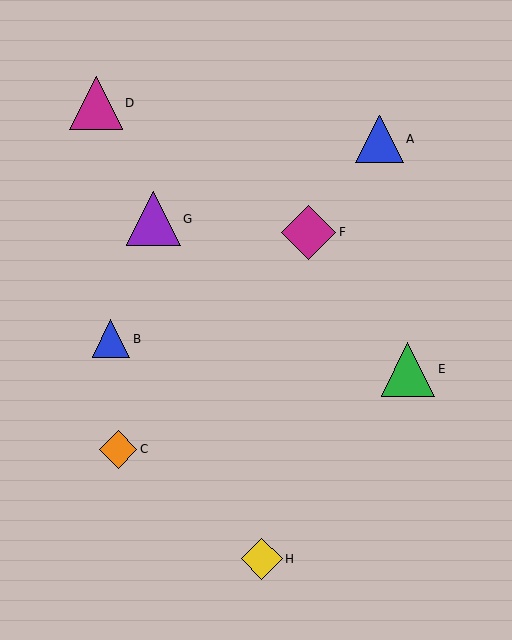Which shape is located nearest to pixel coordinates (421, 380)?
The green triangle (labeled E) at (408, 369) is nearest to that location.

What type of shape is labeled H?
Shape H is a yellow diamond.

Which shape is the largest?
The magenta diamond (labeled F) is the largest.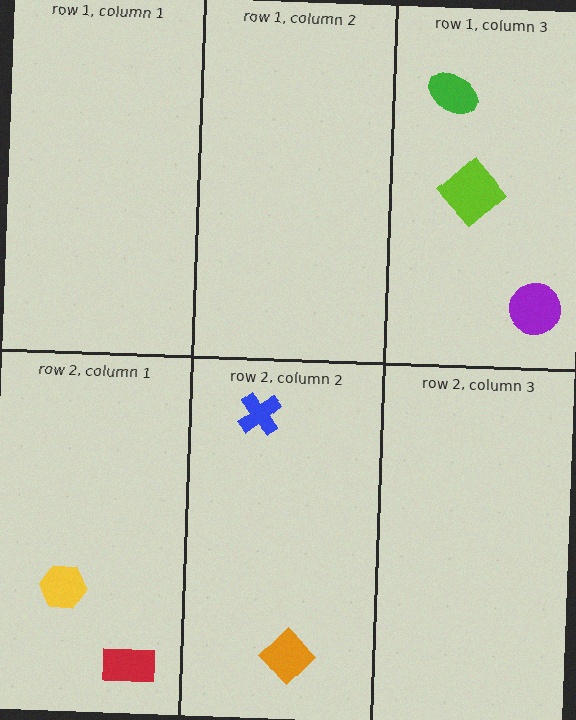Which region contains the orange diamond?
The row 2, column 2 region.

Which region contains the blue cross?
The row 2, column 2 region.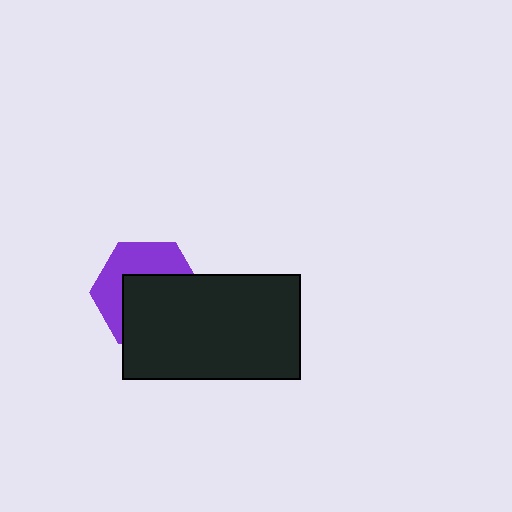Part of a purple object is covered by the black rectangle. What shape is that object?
It is a hexagon.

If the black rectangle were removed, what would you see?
You would see the complete purple hexagon.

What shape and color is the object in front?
The object in front is a black rectangle.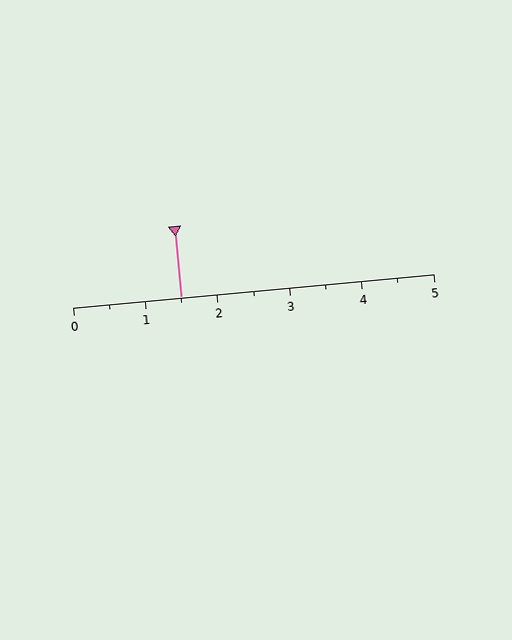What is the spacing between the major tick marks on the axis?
The major ticks are spaced 1 apart.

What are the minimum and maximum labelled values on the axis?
The axis runs from 0 to 5.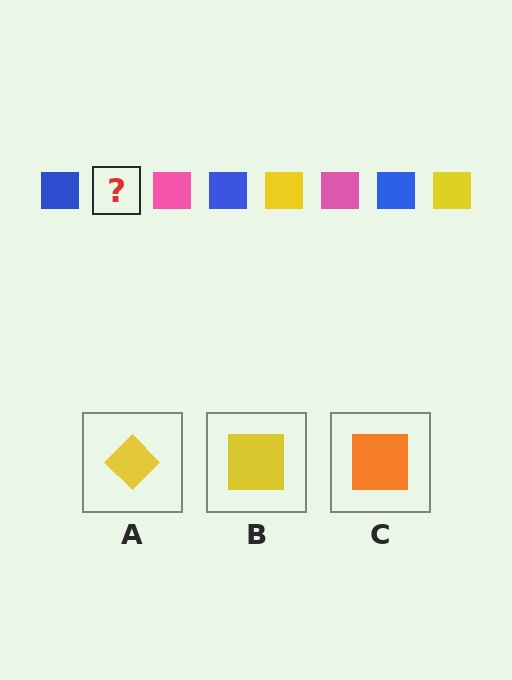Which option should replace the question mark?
Option B.